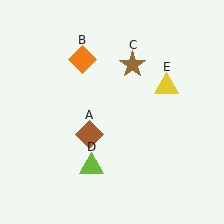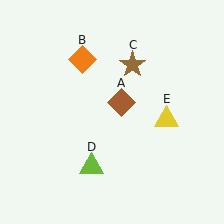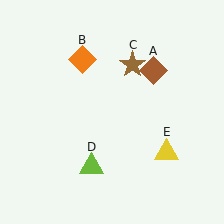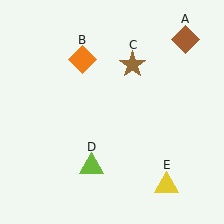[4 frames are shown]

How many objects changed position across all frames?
2 objects changed position: brown diamond (object A), yellow triangle (object E).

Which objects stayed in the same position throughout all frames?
Orange diamond (object B) and brown star (object C) and lime triangle (object D) remained stationary.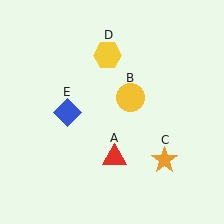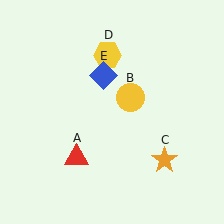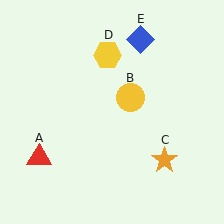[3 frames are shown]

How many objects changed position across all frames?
2 objects changed position: red triangle (object A), blue diamond (object E).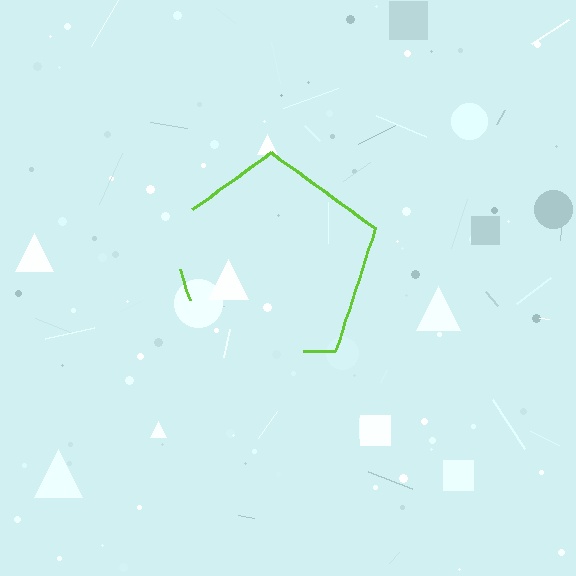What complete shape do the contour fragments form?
The contour fragments form a pentagon.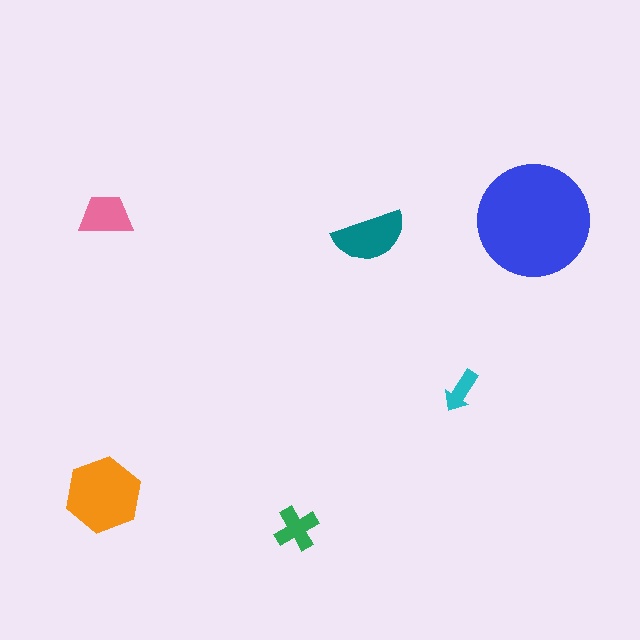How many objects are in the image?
There are 6 objects in the image.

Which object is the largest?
The blue circle.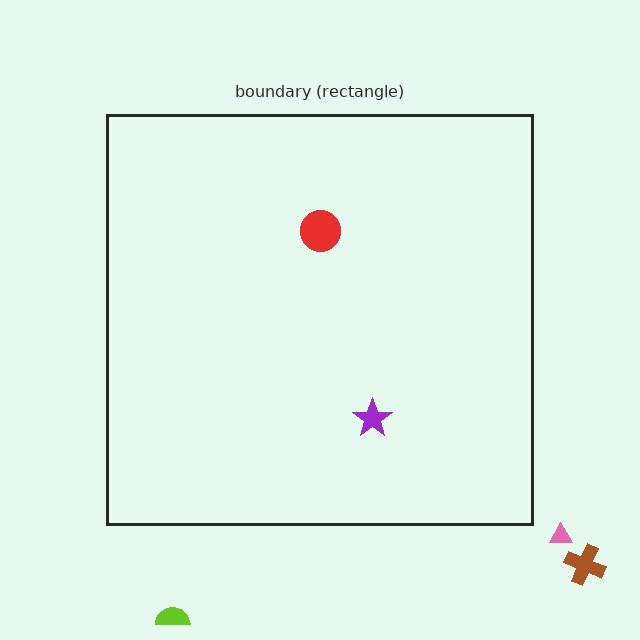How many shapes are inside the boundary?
2 inside, 3 outside.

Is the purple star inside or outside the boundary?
Inside.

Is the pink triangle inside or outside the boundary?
Outside.